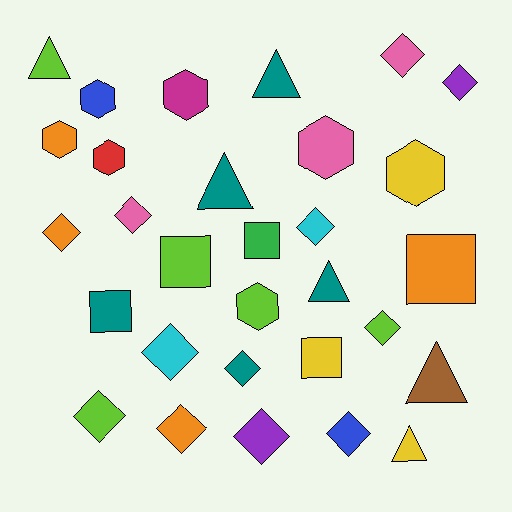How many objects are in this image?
There are 30 objects.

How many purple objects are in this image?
There are 2 purple objects.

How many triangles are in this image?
There are 6 triangles.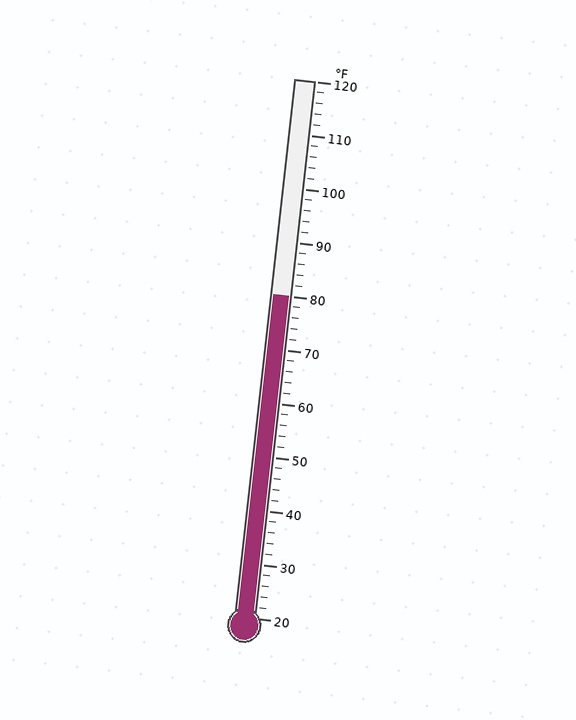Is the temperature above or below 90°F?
The temperature is below 90°F.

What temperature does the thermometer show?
The thermometer shows approximately 80°F.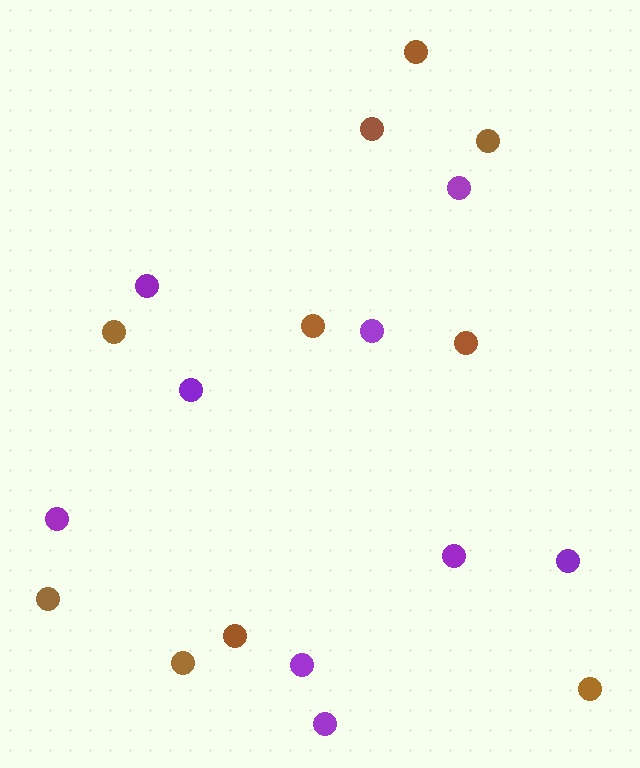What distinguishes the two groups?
There are 2 groups: one group of brown circles (10) and one group of purple circles (9).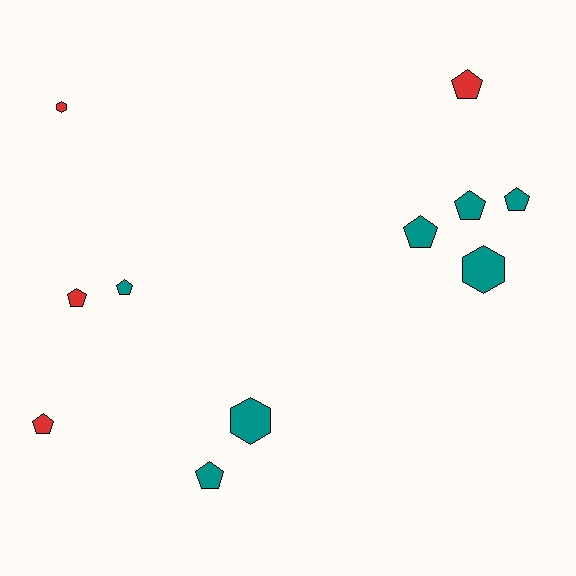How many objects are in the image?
There are 11 objects.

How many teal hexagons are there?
There are 2 teal hexagons.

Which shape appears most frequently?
Pentagon, with 8 objects.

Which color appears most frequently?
Teal, with 7 objects.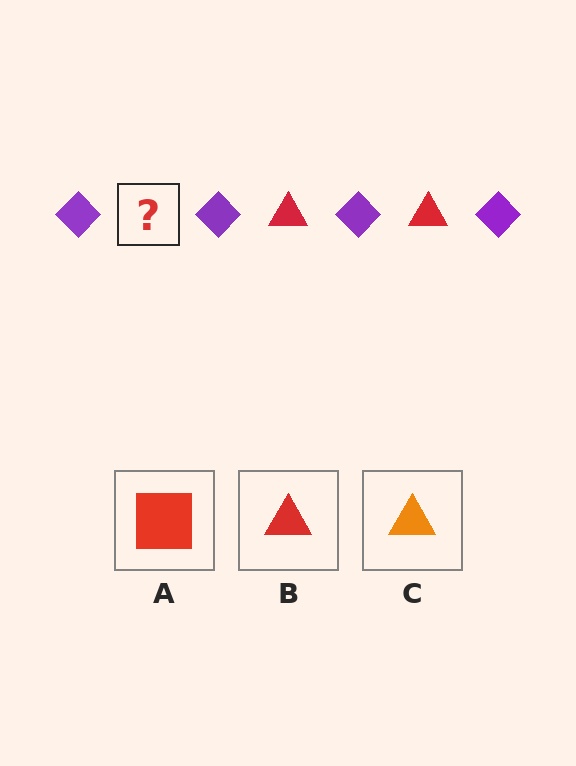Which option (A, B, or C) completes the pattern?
B.